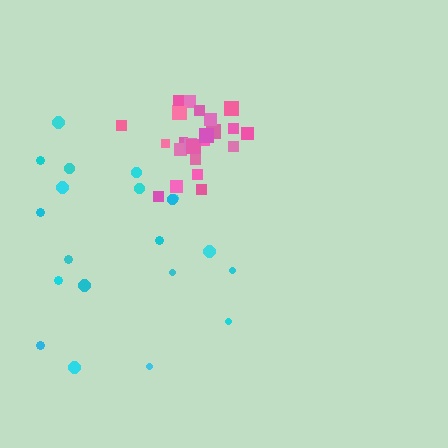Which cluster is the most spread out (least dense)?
Cyan.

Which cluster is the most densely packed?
Pink.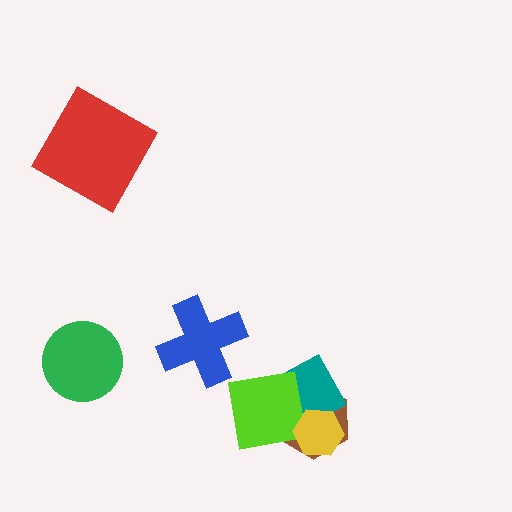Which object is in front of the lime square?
The yellow hexagon is in front of the lime square.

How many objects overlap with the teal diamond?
3 objects overlap with the teal diamond.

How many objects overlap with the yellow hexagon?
3 objects overlap with the yellow hexagon.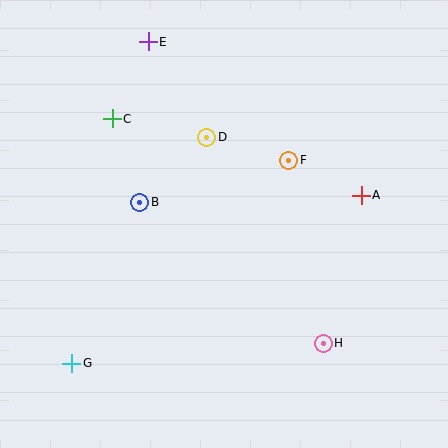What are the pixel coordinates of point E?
Point E is at (148, 42).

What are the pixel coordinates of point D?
Point D is at (207, 137).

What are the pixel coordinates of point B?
Point B is at (140, 202).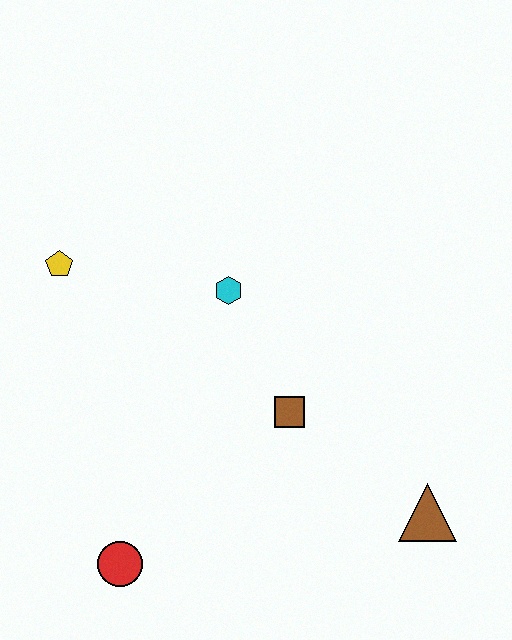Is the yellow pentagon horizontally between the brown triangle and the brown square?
No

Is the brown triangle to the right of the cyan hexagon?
Yes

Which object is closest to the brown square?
The cyan hexagon is closest to the brown square.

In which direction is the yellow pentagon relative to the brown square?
The yellow pentagon is to the left of the brown square.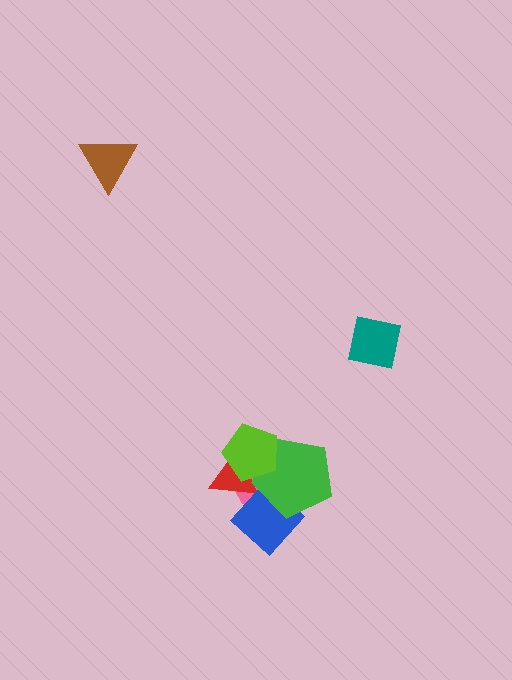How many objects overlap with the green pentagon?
4 objects overlap with the green pentagon.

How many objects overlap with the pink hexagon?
4 objects overlap with the pink hexagon.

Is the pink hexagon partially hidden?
Yes, it is partially covered by another shape.